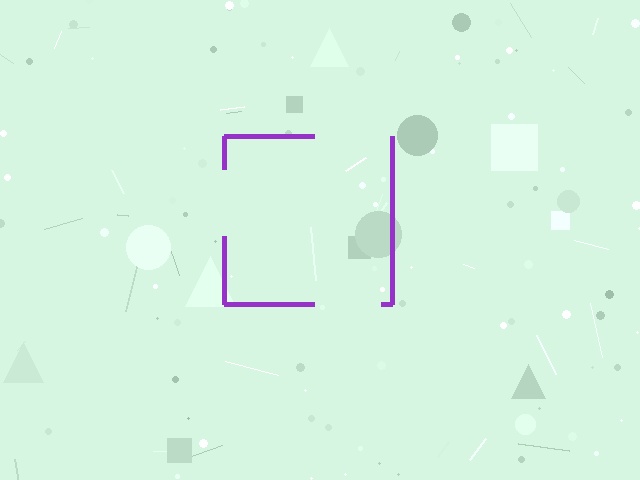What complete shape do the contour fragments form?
The contour fragments form a square.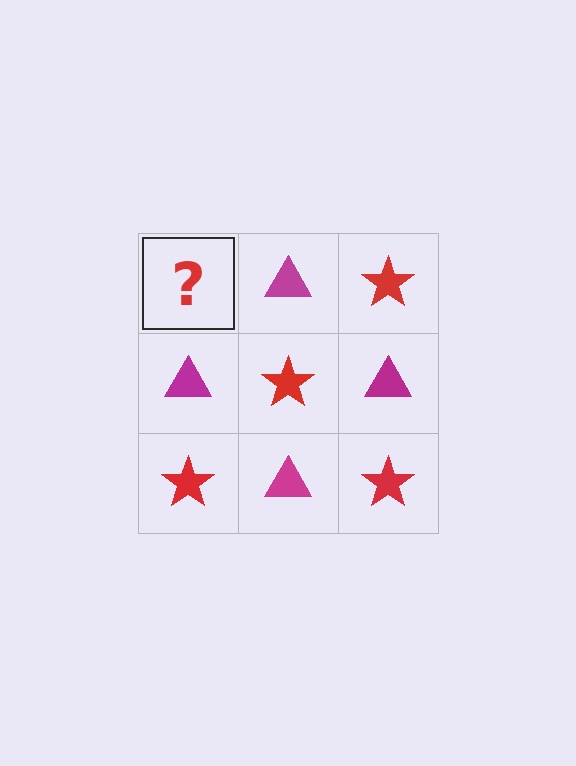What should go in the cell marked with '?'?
The missing cell should contain a red star.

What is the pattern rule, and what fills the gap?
The rule is that it alternates red star and magenta triangle in a checkerboard pattern. The gap should be filled with a red star.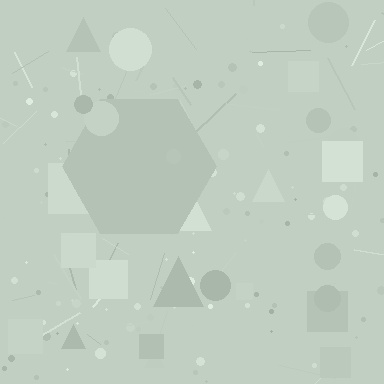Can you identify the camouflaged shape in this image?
The camouflaged shape is a hexagon.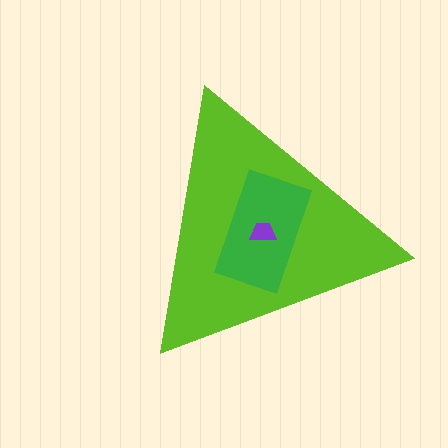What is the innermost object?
The purple trapezoid.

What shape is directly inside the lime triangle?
The green rectangle.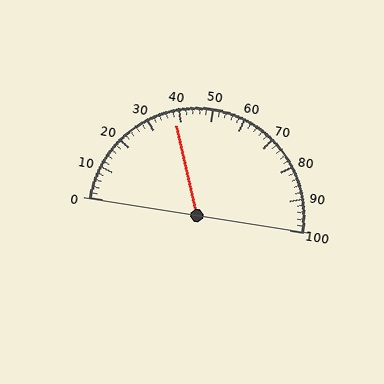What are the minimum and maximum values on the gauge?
The gauge ranges from 0 to 100.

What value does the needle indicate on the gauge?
The needle indicates approximately 38.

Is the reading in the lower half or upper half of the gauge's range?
The reading is in the lower half of the range (0 to 100).